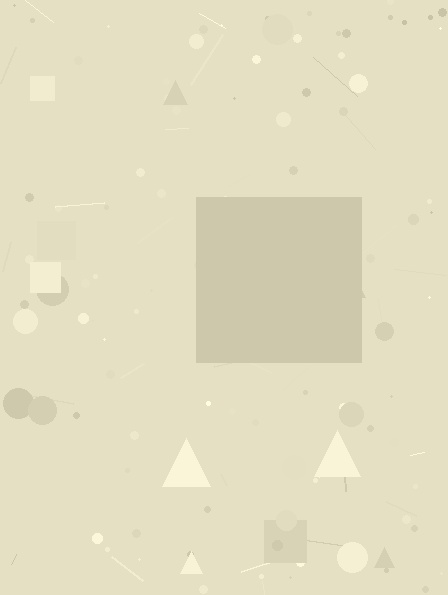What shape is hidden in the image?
A square is hidden in the image.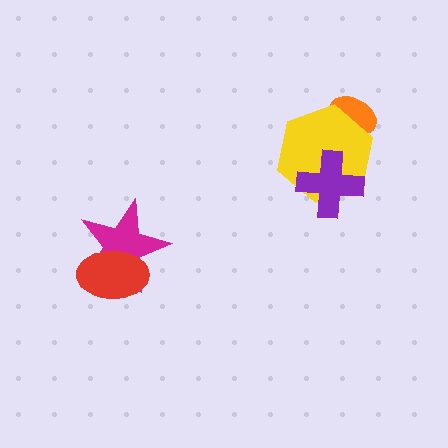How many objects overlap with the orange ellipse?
1 object overlaps with the orange ellipse.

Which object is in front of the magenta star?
The red ellipse is in front of the magenta star.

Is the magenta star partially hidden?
Yes, it is partially covered by another shape.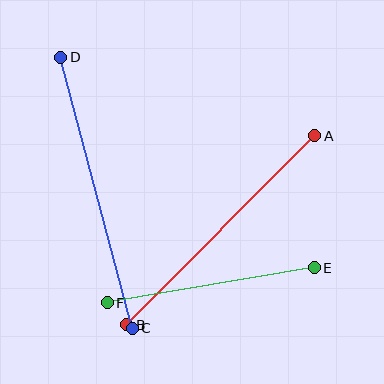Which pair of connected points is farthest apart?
Points C and D are farthest apart.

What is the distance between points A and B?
The distance is approximately 266 pixels.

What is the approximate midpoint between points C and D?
The midpoint is at approximately (96, 193) pixels.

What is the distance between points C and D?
The distance is approximately 280 pixels.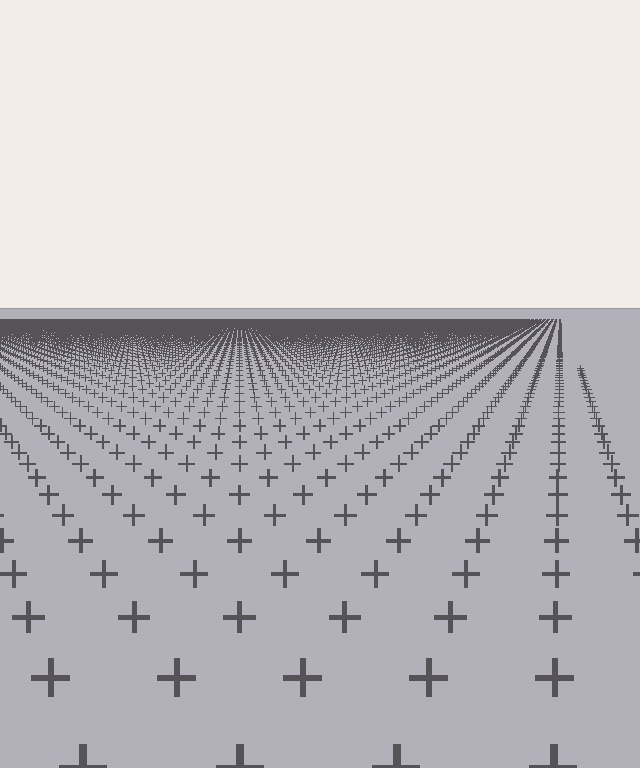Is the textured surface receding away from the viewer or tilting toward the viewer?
The surface is receding away from the viewer. Texture elements get smaller and denser toward the top.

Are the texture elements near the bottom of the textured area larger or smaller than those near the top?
Larger. Near the bottom, elements are closer to the viewer and appear at a bigger on-screen size.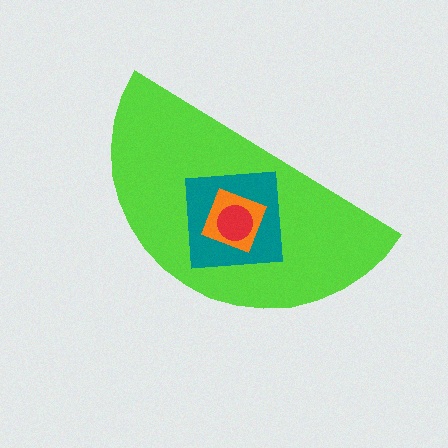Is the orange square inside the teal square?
Yes.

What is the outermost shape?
The lime semicircle.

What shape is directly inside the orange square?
The red circle.